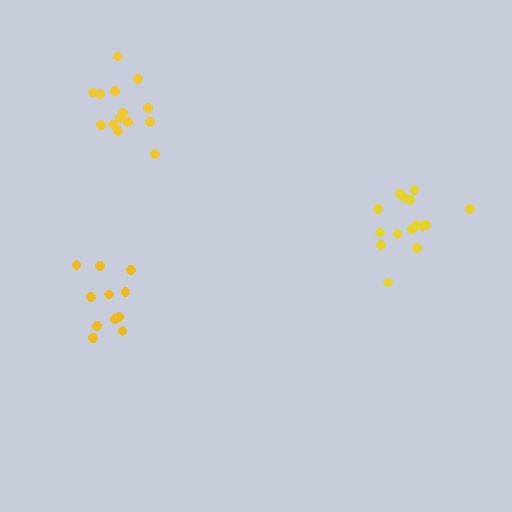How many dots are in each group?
Group 1: 14 dots, Group 2: 15 dots, Group 3: 11 dots (40 total).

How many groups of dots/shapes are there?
There are 3 groups.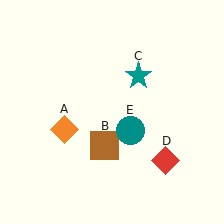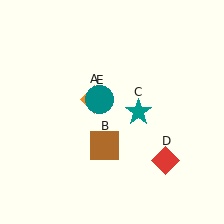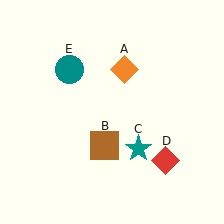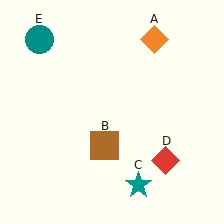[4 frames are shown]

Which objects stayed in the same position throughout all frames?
Brown square (object B) and red diamond (object D) remained stationary.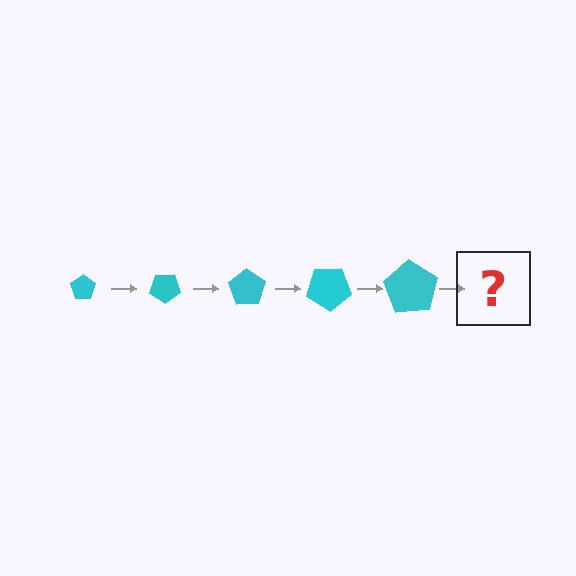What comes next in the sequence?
The next element should be a pentagon, larger than the previous one and rotated 175 degrees from the start.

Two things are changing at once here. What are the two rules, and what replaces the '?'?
The two rules are that the pentagon grows larger each step and it rotates 35 degrees each step. The '?' should be a pentagon, larger than the previous one and rotated 175 degrees from the start.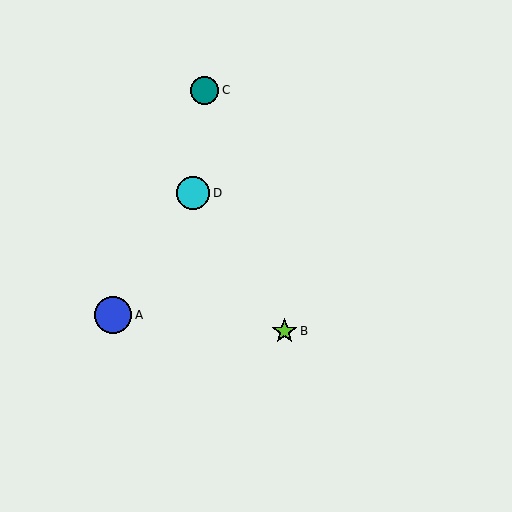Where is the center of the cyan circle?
The center of the cyan circle is at (193, 193).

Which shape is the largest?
The blue circle (labeled A) is the largest.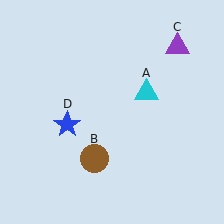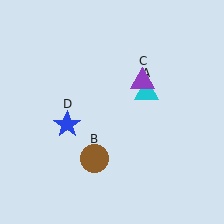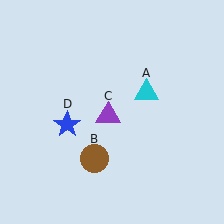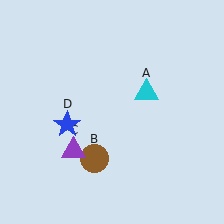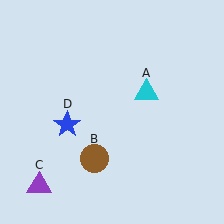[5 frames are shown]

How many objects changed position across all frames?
1 object changed position: purple triangle (object C).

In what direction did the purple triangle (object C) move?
The purple triangle (object C) moved down and to the left.